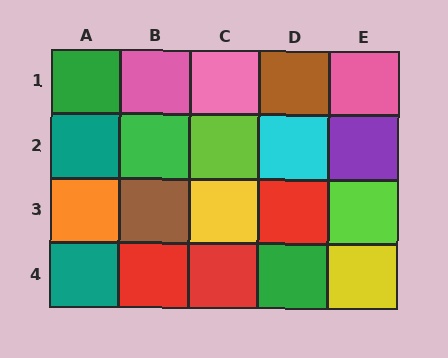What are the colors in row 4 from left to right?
Teal, red, red, green, yellow.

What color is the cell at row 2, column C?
Lime.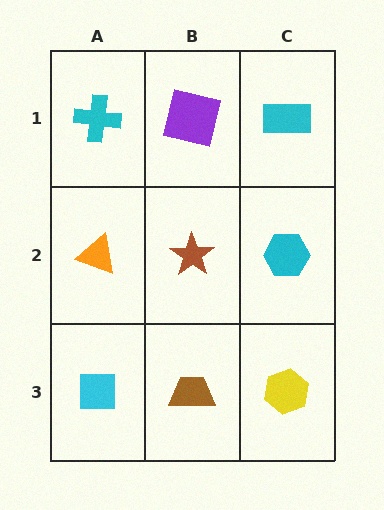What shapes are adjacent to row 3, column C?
A cyan hexagon (row 2, column C), a brown trapezoid (row 3, column B).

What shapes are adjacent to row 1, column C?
A cyan hexagon (row 2, column C), a purple square (row 1, column B).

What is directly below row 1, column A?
An orange triangle.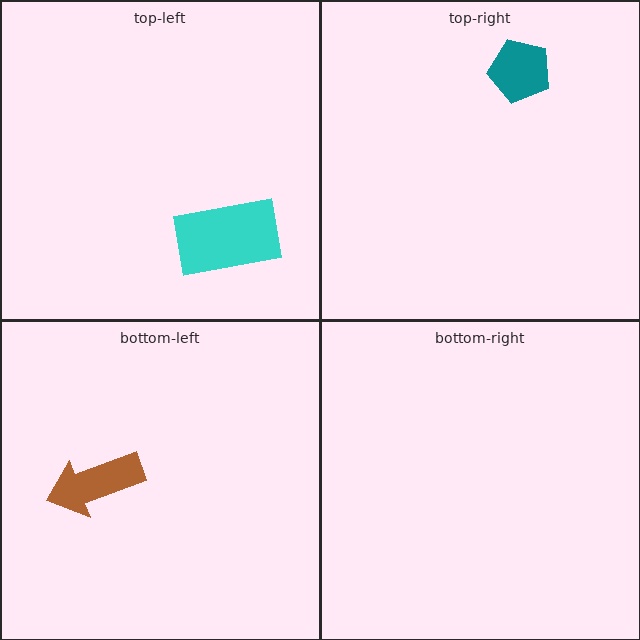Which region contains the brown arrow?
The bottom-left region.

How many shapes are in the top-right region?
1.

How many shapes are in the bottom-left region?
1.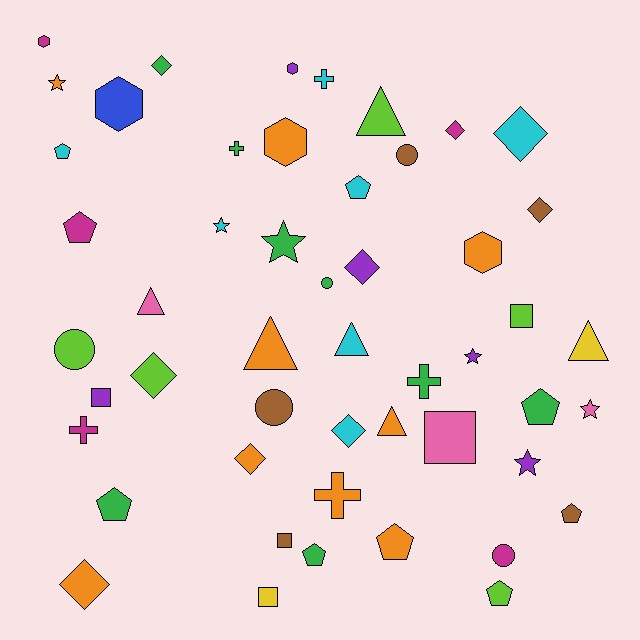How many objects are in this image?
There are 50 objects.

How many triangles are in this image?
There are 6 triangles.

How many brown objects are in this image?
There are 5 brown objects.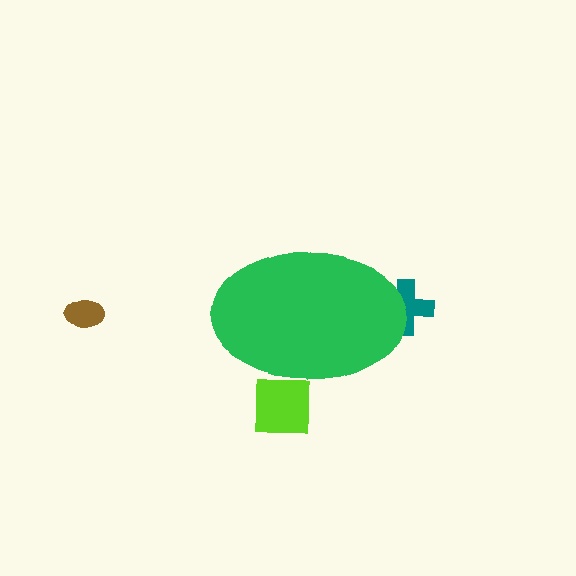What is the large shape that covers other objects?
A green ellipse.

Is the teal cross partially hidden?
Yes, the teal cross is partially hidden behind the green ellipse.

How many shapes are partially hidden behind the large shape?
2 shapes are partially hidden.